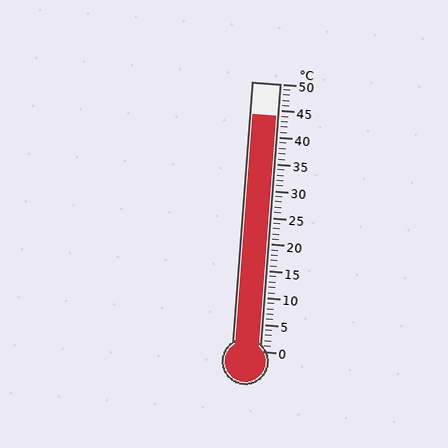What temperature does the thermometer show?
The thermometer shows approximately 44°C.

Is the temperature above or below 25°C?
The temperature is above 25°C.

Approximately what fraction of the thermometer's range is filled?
The thermometer is filled to approximately 90% of its range.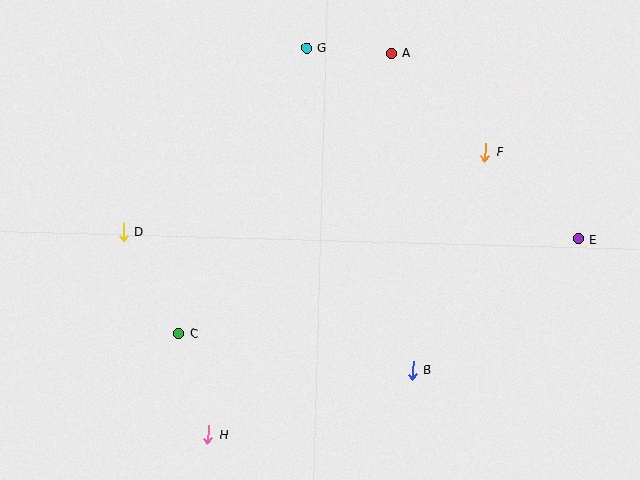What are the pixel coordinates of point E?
Point E is at (578, 239).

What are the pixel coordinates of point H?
Point H is at (208, 435).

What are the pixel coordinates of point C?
Point C is at (179, 334).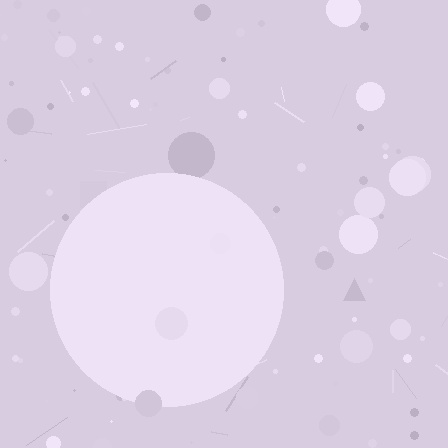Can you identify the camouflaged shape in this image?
The camouflaged shape is a circle.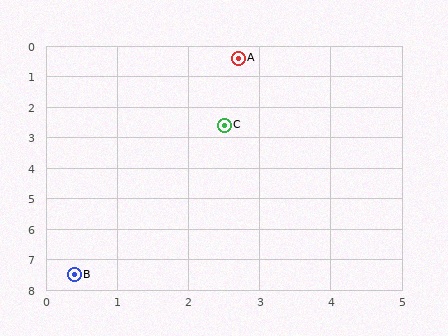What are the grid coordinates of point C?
Point C is at approximately (2.5, 2.6).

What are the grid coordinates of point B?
Point B is at approximately (0.4, 7.5).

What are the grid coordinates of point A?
Point A is at approximately (2.7, 0.4).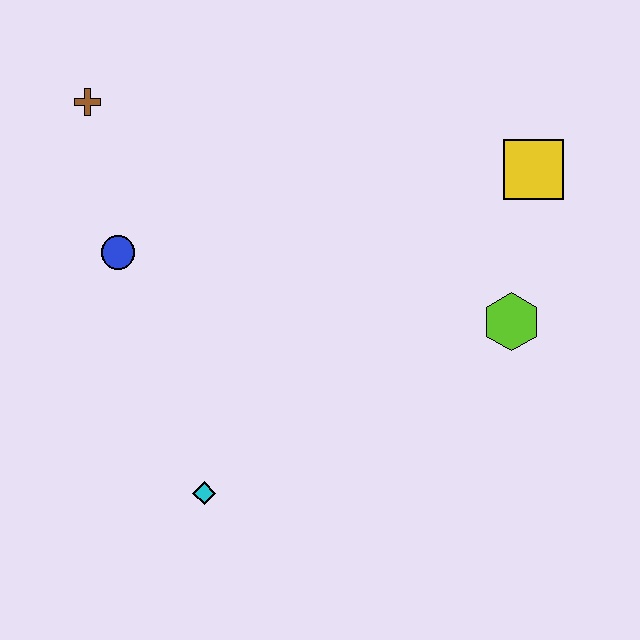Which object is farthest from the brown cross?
The lime hexagon is farthest from the brown cross.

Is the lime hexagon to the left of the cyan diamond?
No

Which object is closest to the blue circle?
The brown cross is closest to the blue circle.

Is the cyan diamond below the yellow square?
Yes